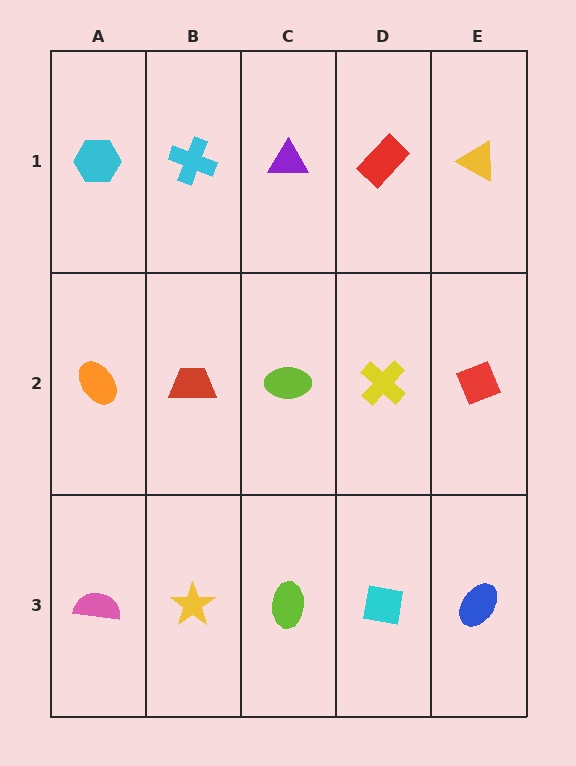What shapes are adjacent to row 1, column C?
A lime ellipse (row 2, column C), a cyan cross (row 1, column B), a red rectangle (row 1, column D).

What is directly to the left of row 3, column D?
A lime ellipse.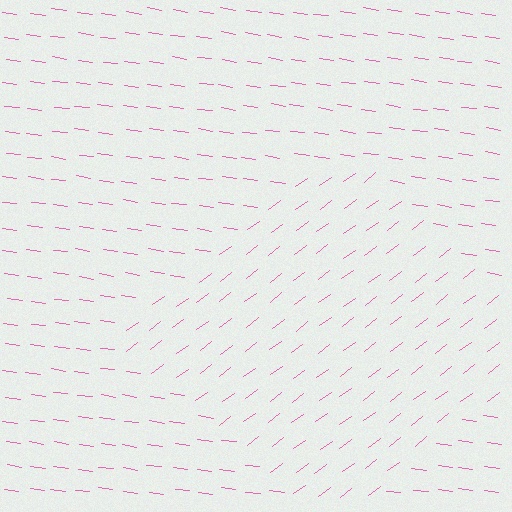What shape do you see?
I see a diamond.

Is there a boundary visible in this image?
Yes, there is a texture boundary formed by a change in line orientation.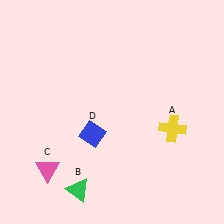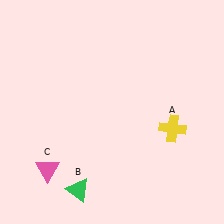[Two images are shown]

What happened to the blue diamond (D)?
The blue diamond (D) was removed in Image 2. It was in the bottom-left area of Image 1.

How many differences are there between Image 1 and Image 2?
There is 1 difference between the two images.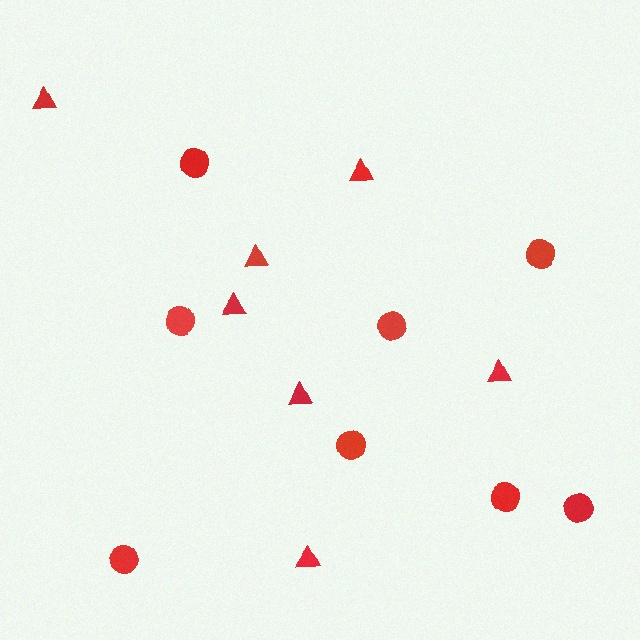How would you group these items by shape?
There are 2 groups: one group of triangles (7) and one group of circles (8).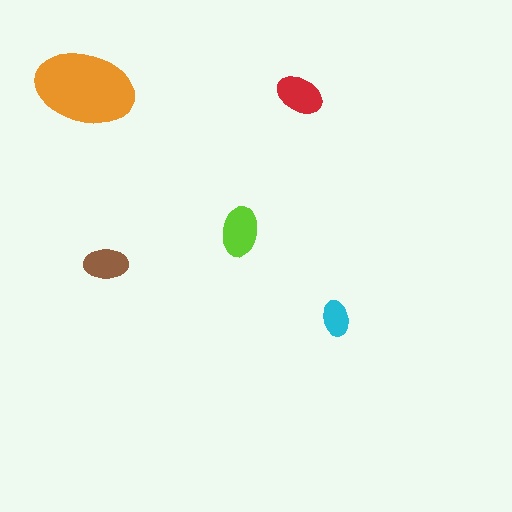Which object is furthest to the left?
The orange ellipse is leftmost.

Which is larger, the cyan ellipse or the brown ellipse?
The brown one.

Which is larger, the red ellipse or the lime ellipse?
The lime one.